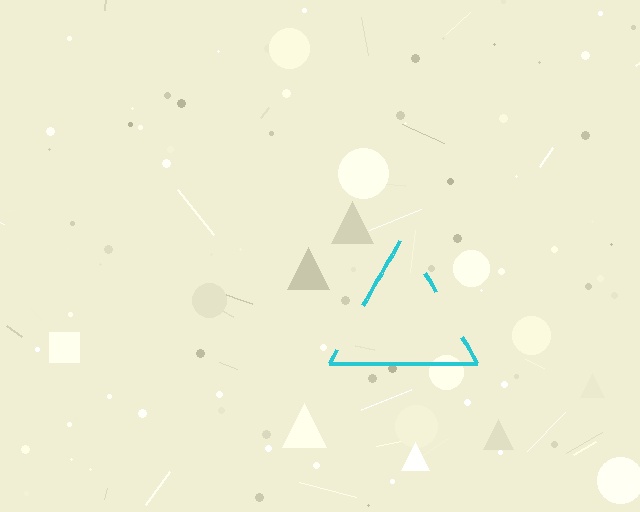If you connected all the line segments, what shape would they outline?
They would outline a triangle.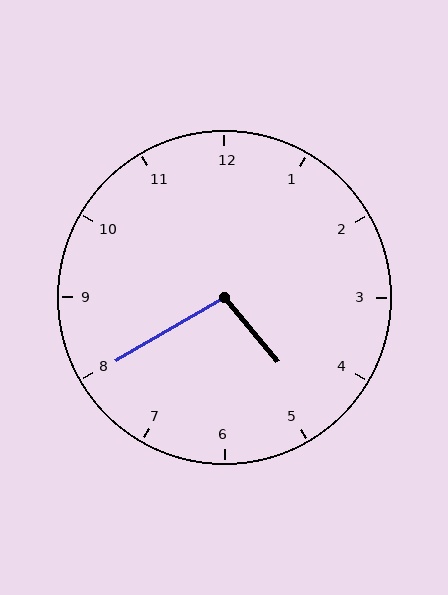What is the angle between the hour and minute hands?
Approximately 100 degrees.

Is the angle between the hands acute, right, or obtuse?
It is obtuse.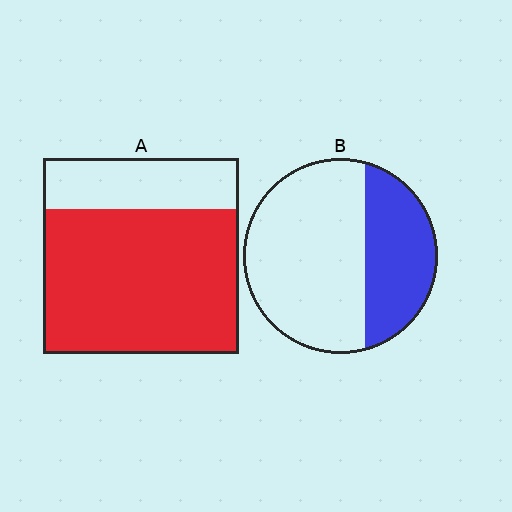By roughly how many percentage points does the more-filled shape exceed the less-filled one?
By roughly 40 percentage points (A over B).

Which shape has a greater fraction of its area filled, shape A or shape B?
Shape A.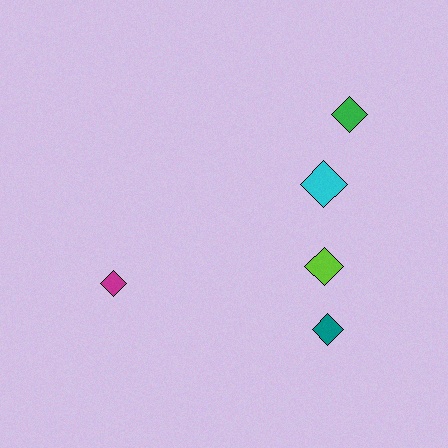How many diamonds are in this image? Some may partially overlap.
There are 5 diamonds.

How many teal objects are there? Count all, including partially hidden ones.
There is 1 teal object.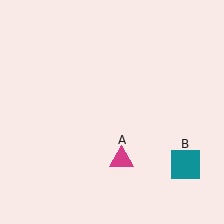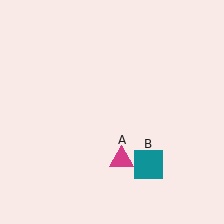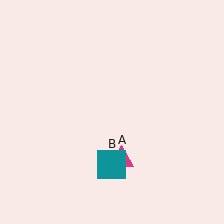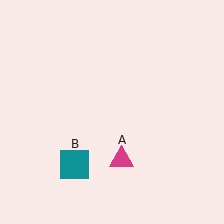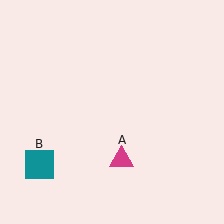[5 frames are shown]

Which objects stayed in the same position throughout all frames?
Magenta triangle (object A) remained stationary.